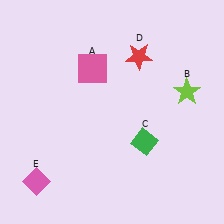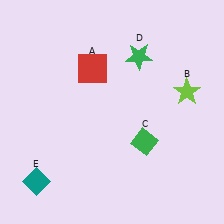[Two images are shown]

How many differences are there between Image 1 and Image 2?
There are 3 differences between the two images.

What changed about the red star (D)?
In Image 1, D is red. In Image 2, it changed to green.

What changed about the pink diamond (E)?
In Image 1, E is pink. In Image 2, it changed to teal.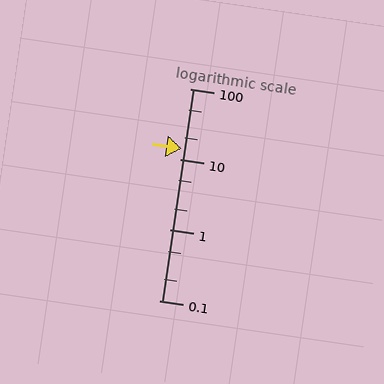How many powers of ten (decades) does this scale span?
The scale spans 3 decades, from 0.1 to 100.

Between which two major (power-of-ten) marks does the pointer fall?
The pointer is between 10 and 100.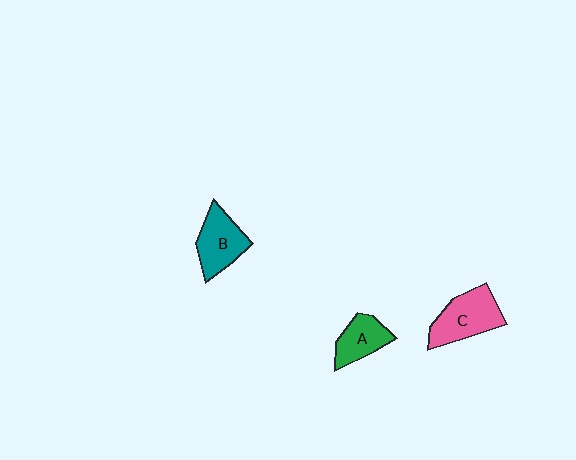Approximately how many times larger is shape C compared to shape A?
Approximately 1.5 times.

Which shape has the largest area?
Shape C (pink).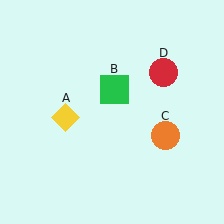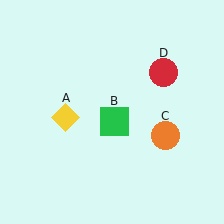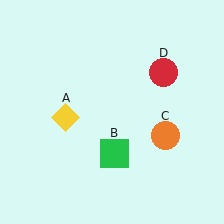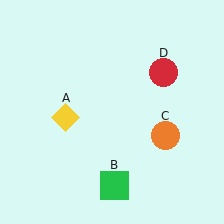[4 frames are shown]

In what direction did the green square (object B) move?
The green square (object B) moved down.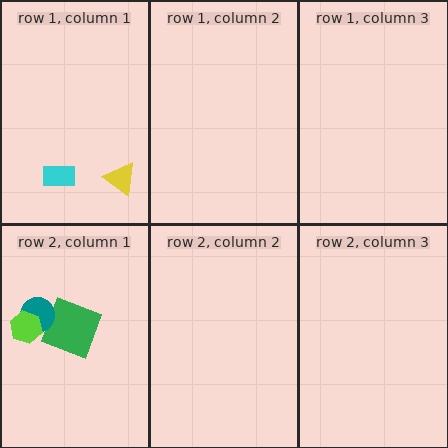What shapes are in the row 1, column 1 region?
The cyan rectangle, the yellow triangle.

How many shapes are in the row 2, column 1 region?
4.